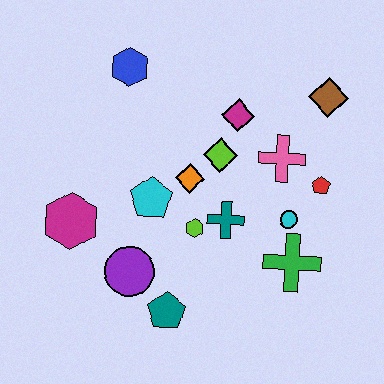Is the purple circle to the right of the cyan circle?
No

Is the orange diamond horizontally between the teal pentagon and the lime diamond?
Yes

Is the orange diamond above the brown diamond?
No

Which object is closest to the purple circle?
The teal pentagon is closest to the purple circle.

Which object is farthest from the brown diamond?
The magenta hexagon is farthest from the brown diamond.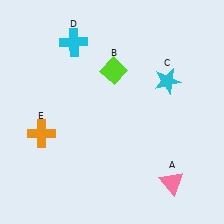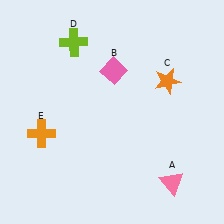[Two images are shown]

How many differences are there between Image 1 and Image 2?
There are 3 differences between the two images.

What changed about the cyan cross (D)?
In Image 1, D is cyan. In Image 2, it changed to lime.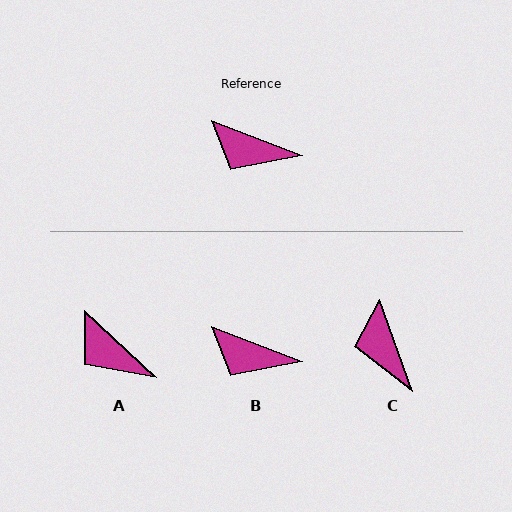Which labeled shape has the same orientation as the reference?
B.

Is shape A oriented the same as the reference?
No, it is off by about 22 degrees.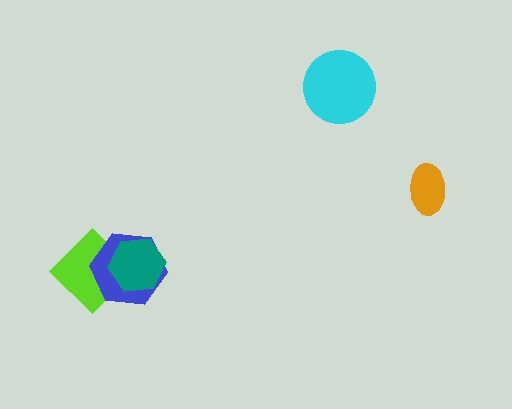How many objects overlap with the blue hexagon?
2 objects overlap with the blue hexagon.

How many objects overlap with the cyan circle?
0 objects overlap with the cyan circle.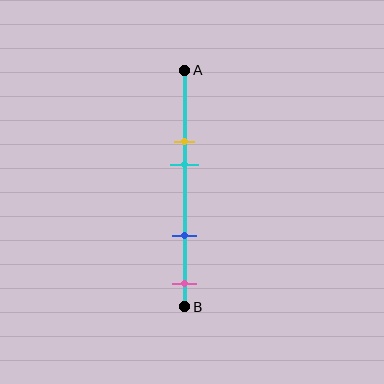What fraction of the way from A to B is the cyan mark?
The cyan mark is approximately 40% (0.4) of the way from A to B.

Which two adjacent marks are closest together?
The yellow and cyan marks are the closest adjacent pair.